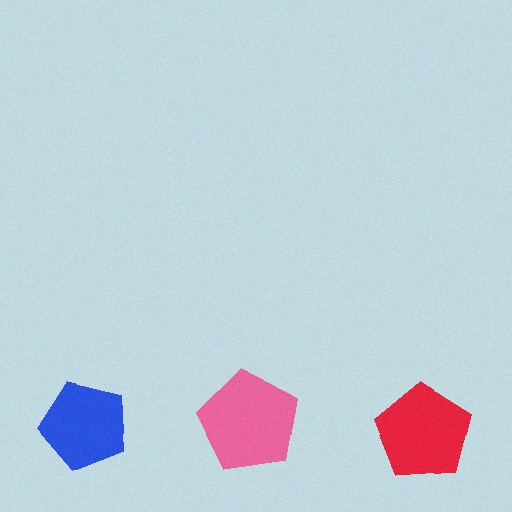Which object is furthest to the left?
The blue pentagon is leftmost.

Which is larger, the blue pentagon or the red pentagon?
The red one.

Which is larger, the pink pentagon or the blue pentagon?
The pink one.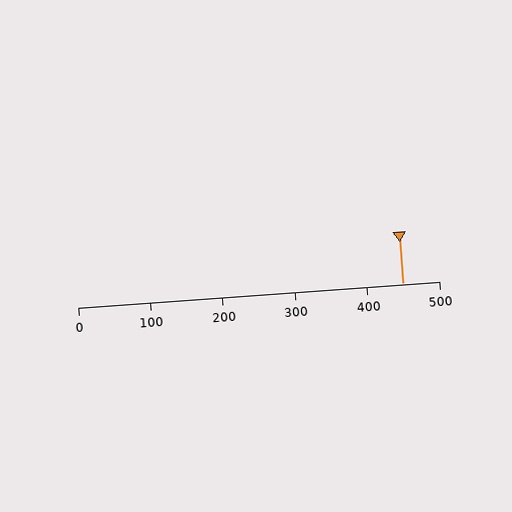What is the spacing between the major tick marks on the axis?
The major ticks are spaced 100 apart.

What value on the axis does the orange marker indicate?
The marker indicates approximately 450.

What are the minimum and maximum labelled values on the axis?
The axis runs from 0 to 500.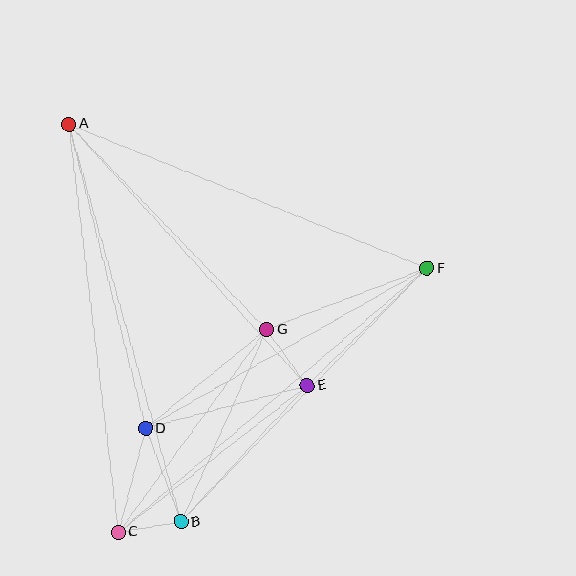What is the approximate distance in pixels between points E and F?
The distance between E and F is approximately 168 pixels.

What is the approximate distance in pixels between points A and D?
The distance between A and D is approximately 314 pixels.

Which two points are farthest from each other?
Points A and B are farthest from each other.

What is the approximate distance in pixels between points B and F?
The distance between B and F is approximately 353 pixels.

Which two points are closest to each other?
Points B and C are closest to each other.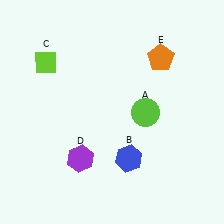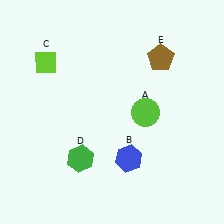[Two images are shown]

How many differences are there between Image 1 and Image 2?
There are 2 differences between the two images.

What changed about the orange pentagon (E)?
In Image 1, E is orange. In Image 2, it changed to brown.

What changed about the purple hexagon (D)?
In Image 1, D is purple. In Image 2, it changed to green.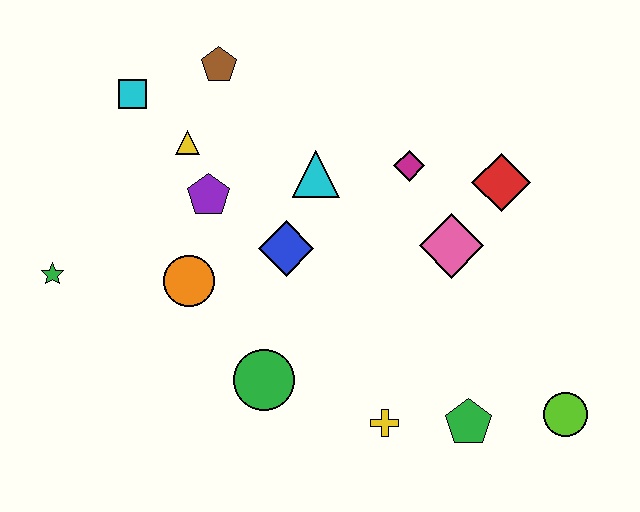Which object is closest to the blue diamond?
The cyan triangle is closest to the blue diamond.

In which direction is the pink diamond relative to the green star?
The pink diamond is to the right of the green star.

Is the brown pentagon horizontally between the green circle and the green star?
Yes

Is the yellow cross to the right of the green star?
Yes